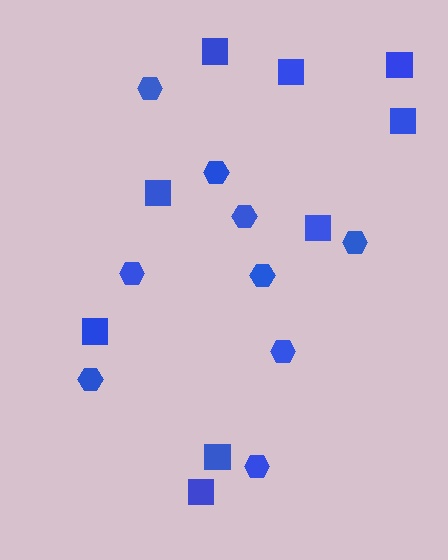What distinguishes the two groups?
There are 2 groups: one group of hexagons (9) and one group of squares (9).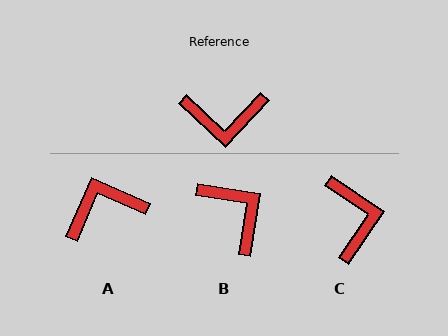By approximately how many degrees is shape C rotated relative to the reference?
Approximately 98 degrees counter-clockwise.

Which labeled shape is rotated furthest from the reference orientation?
A, about 160 degrees away.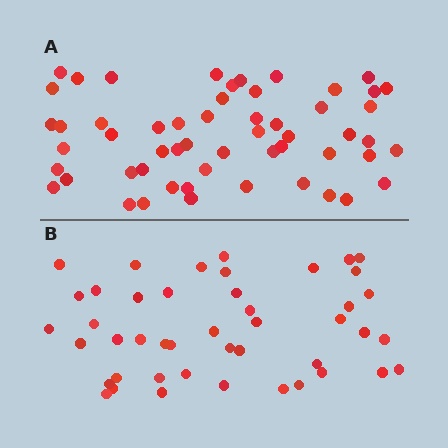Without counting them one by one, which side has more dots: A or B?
Region A (the top region) has more dots.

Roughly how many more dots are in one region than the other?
Region A has roughly 10 or so more dots than region B.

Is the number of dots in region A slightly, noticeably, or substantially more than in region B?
Region A has only slightly more — the two regions are fairly close. The ratio is roughly 1.2 to 1.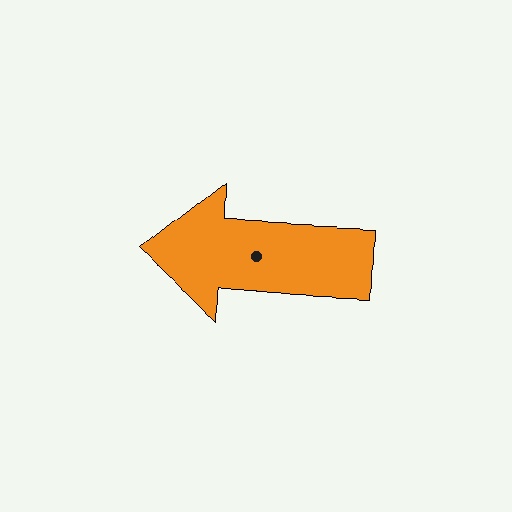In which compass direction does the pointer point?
West.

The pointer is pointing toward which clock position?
Roughly 9 o'clock.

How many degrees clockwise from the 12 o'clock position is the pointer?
Approximately 272 degrees.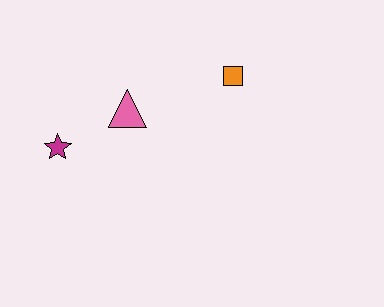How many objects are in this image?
There are 3 objects.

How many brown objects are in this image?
There are no brown objects.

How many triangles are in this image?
There is 1 triangle.